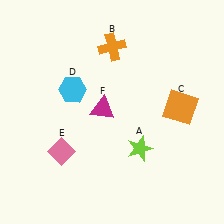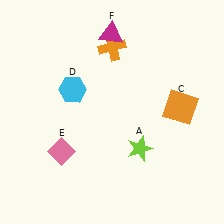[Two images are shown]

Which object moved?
The magenta triangle (F) moved up.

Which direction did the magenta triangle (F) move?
The magenta triangle (F) moved up.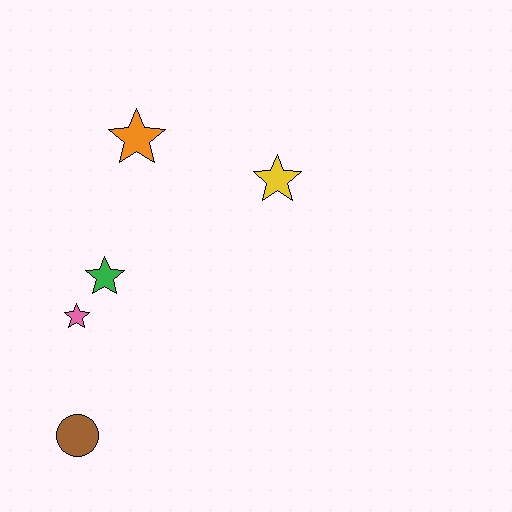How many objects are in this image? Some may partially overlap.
There are 5 objects.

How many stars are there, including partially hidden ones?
There are 4 stars.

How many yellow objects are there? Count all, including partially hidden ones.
There is 1 yellow object.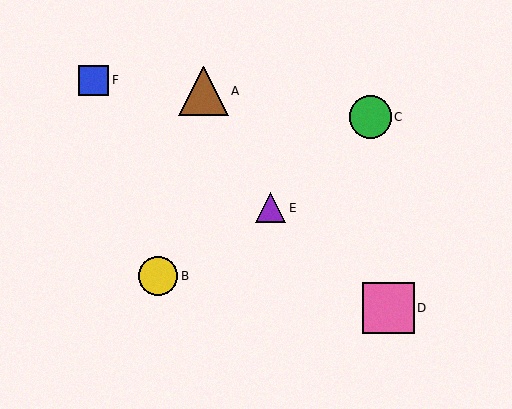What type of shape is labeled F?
Shape F is a blue square.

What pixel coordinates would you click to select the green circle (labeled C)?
Click at (370, 117) to select the green circle C.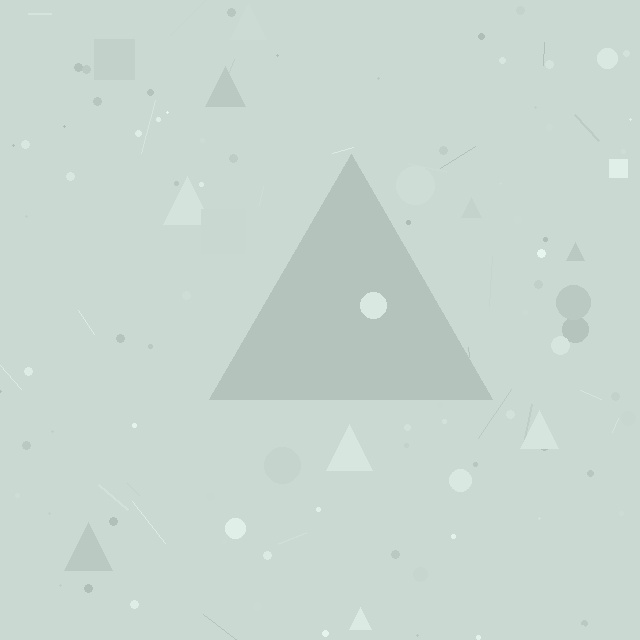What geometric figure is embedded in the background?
A triangle is embedded in the background.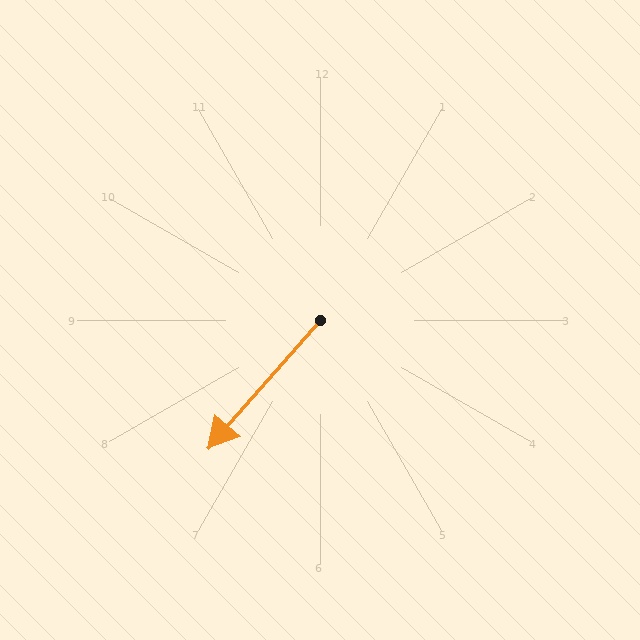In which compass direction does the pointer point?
Southwest.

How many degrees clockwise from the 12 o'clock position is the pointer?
Approximately 221 degrees.